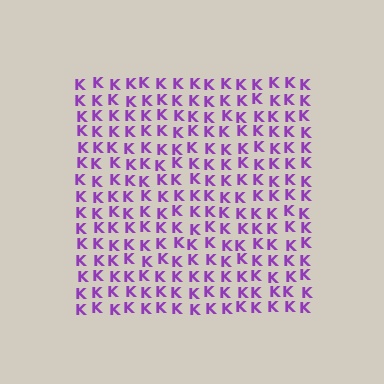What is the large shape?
The large shape is a square.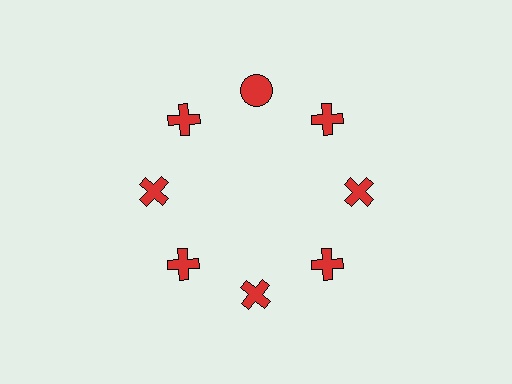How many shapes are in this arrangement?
There are 8 shapes arranged in a ring pattern.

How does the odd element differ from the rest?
It has a different shape: circle instead of cross.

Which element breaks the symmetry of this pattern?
The red circle at roughly the 12 o'clock position breaks the symmetry. All other shapes are red crosses.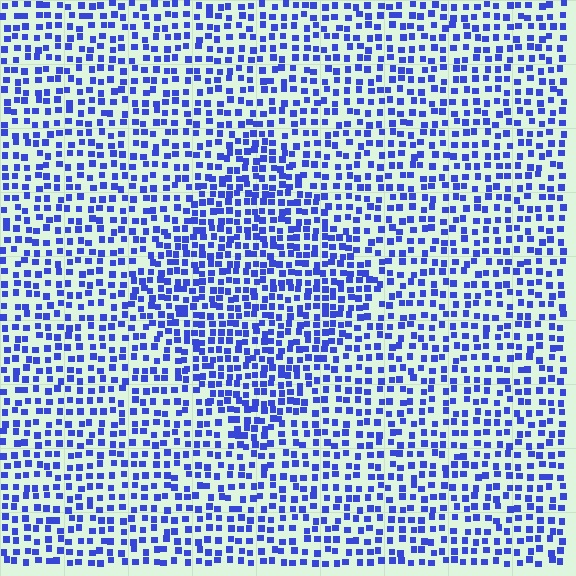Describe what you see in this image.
The image contains small blue elements arranged at two different densities. A diamond-shaped region is visible where the elements are more densely packed than the surrounding area.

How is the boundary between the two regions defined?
The boundary is defined by a change in element density (approximately 1.5x ratio). All elements are the same color, size, and shape.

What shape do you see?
I see a diamond.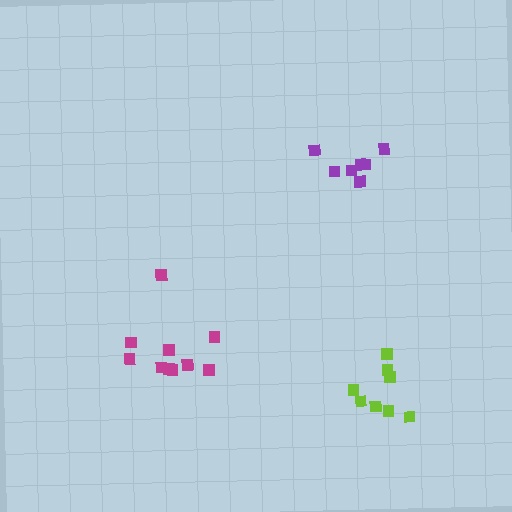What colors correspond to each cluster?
The clusters are colored: purple, magenta, lime.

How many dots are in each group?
Group 1: 7 dots, Group 2: 10 dots, Group 3: 8 dots (25 total).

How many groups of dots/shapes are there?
There are 3 groups.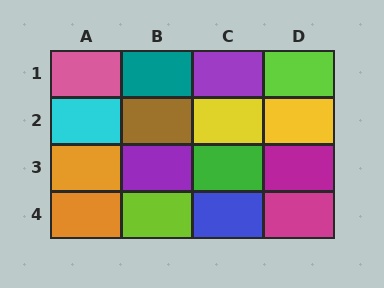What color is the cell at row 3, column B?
Purple.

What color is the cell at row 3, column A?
Orange.